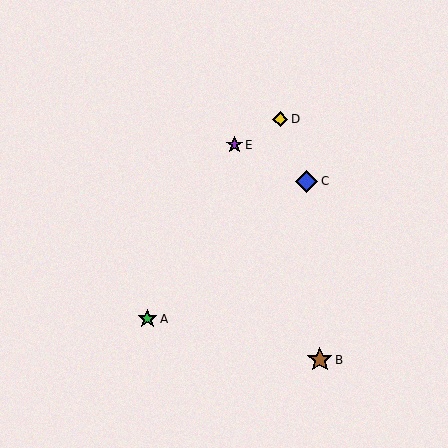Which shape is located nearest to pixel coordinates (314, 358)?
The brown star (labeled B) at (320, 360) is nearest to that location.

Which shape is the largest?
The brown star (labeled B) is the largest.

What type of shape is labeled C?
Shape C is a blue diamond.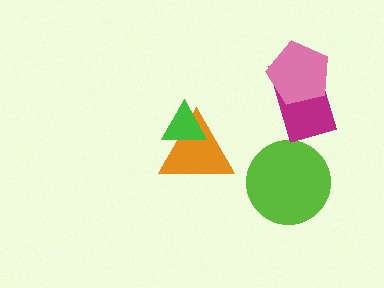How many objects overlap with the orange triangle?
1 object overlaps with the orange triangle.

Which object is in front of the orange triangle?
The green triangle is in front of the orange triangle.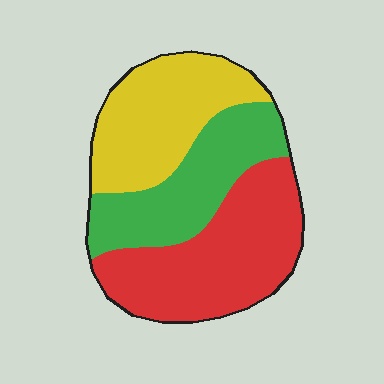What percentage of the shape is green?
Green takes up between a quarter and a half of the shape.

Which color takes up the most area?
Red, at roughly 40%.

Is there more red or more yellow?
Red.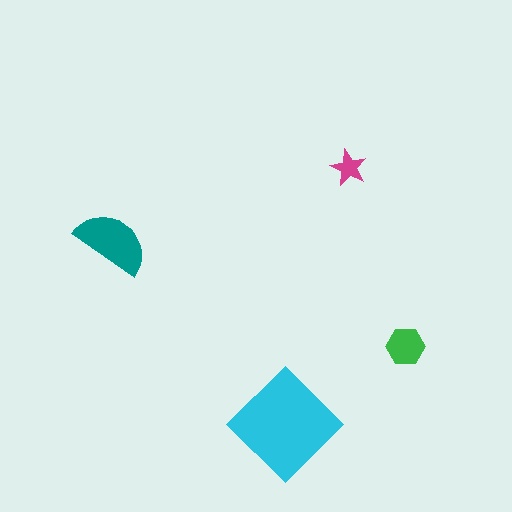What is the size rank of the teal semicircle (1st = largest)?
2nd.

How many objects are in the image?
There are 4 objects in the image.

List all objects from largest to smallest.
The cyan diamond, the teal semicircle, the green hexagon, the magenta star.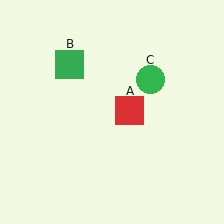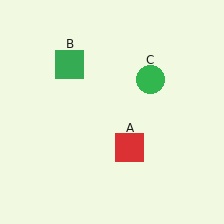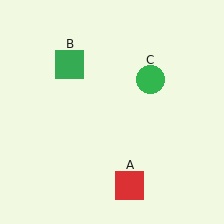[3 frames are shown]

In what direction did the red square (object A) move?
The red square (object A) moved down.